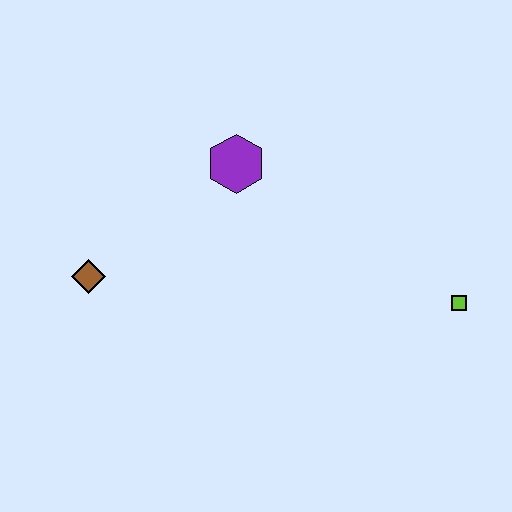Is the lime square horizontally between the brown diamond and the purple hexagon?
No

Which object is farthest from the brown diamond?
The lime square is farthest from the brown diamond.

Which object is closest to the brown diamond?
The purple hexagon is closest to the brown diamond.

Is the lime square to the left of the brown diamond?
No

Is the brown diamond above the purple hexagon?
No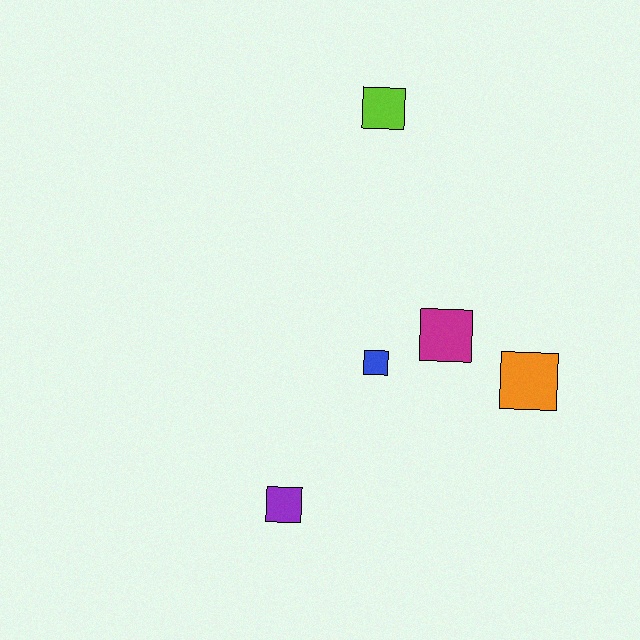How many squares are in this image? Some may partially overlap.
There are 5 squares.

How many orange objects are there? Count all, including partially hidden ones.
There is 1 orange object.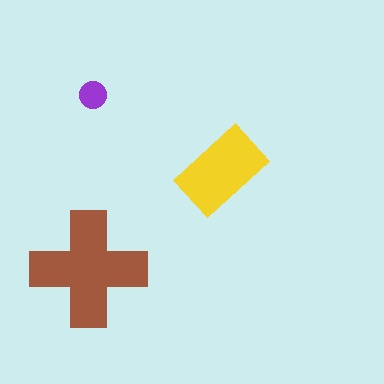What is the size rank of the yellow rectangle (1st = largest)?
2nd.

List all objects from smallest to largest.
The purple circle, the yellow rectangle, the brown cross.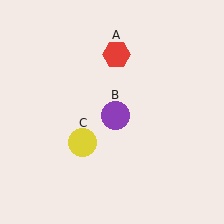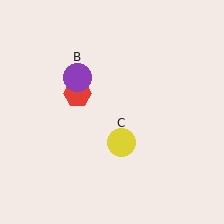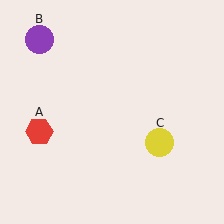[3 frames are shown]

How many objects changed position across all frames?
3 objects changed position: red hexagon (object A), purple circle (object B), yellow circle (object C).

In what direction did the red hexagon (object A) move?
The red hexagon (object A) moved down and to the left.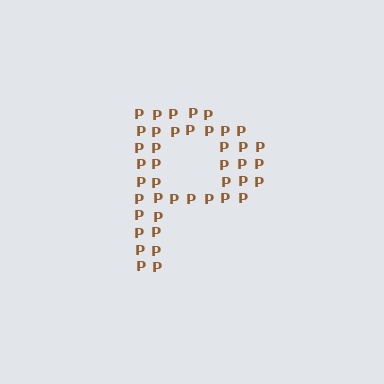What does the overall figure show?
The overall figure shows the letter P.